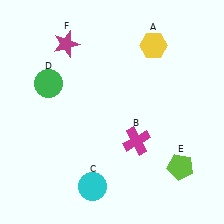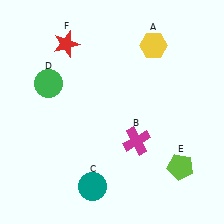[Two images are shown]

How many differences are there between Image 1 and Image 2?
There are 2 differences between the two images.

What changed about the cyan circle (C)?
In Image 1, C is cyan. In Image 2, it changed to teal.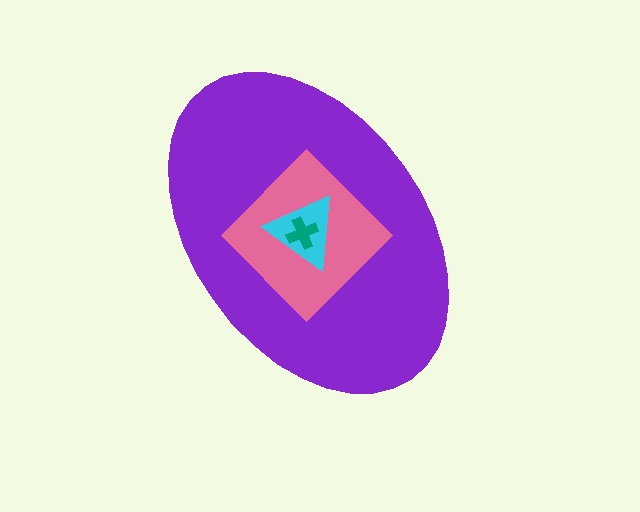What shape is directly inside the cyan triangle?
The teal cross.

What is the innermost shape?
The teal cross.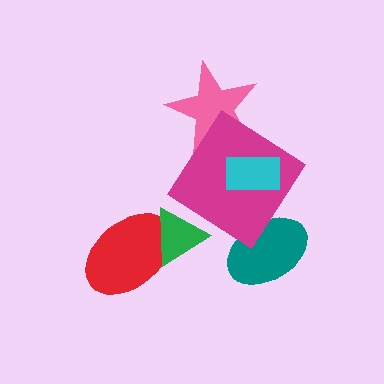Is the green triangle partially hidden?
No, no other shape covers it.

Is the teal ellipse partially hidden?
Yes, it is partially covered by another shape.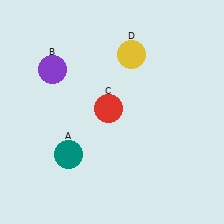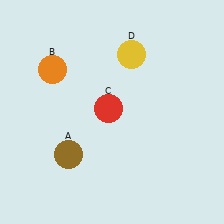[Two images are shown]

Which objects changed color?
A changed from teal to brown. B changed from purple to orange.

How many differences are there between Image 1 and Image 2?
There are 2 differences between the two images.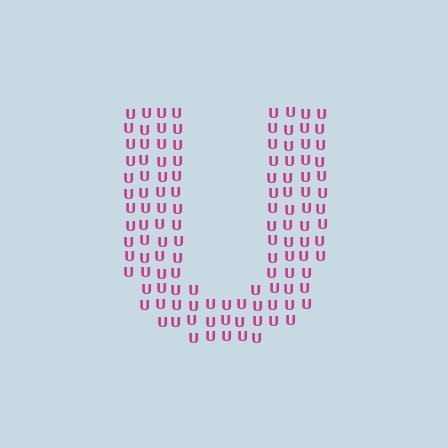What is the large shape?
The large shape is the letter U.